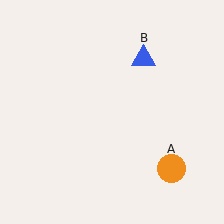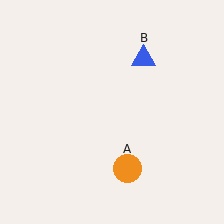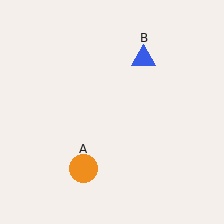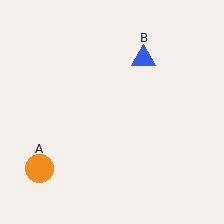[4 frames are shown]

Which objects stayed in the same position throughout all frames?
Blue triangle (object B) remained stationary.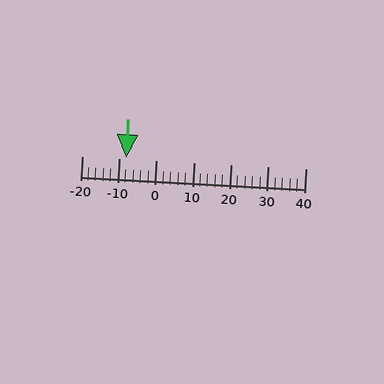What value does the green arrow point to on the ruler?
The green arrow points to approximately -8.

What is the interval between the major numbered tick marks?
The major tick marks are spaced 10 units apart.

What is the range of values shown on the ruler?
The ruler shows values from -20 to 40.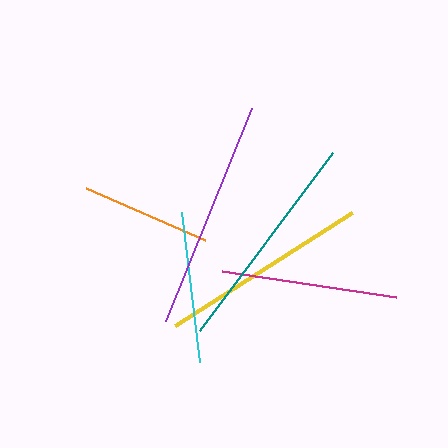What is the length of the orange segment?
The orange segment is approximately 130 pixels long.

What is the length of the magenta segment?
The magenta segment is approximately 175 pixels long.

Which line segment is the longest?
The purple line is the longest at approximately 229 pixels.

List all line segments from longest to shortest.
From longest to shortest: purple, teal, yellow, magenta, cyan, orange.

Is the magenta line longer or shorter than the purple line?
The purple line is longer than the magenta line.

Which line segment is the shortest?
The orange line is the shortest at approximately 130 pixels.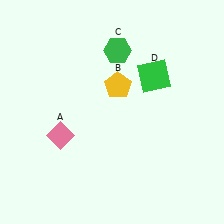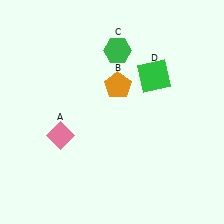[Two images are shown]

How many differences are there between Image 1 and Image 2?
There is 1 difference between the two images.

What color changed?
The pentagon (B) changed from yellow in Image 1 to orange in Image 2.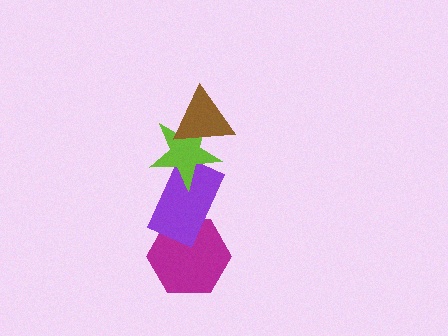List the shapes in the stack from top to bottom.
From top to bottom: the brown triangle, the lime star, the purple rectangle, the magenta hexagon.